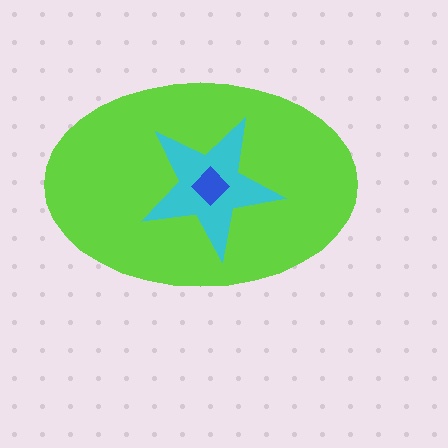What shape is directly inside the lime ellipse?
The cyan star.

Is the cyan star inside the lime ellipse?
Yes.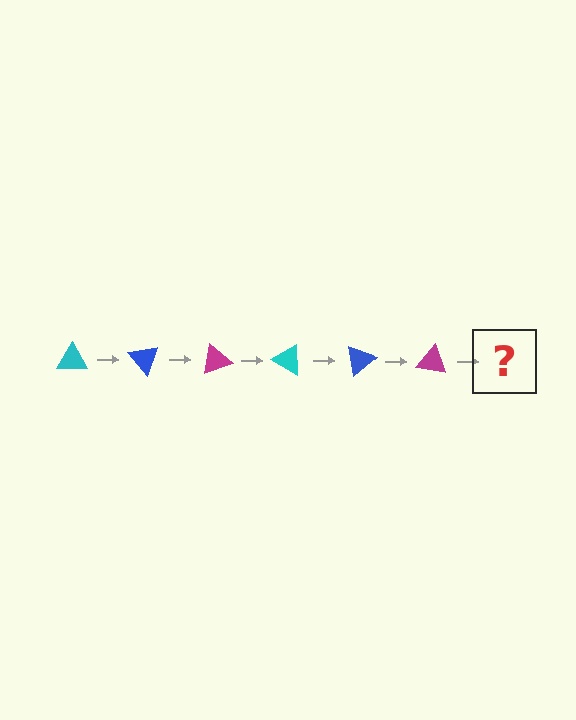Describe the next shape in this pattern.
It should be a cyan triangle, rotated 300 degrees from the start.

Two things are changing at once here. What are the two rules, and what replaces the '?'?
The two rules are that it rotates 50 degrees each step and the color cycles through cyan, blue, and magenta. The '?' should be a cyan triangle, rotated 300 degrees from the start.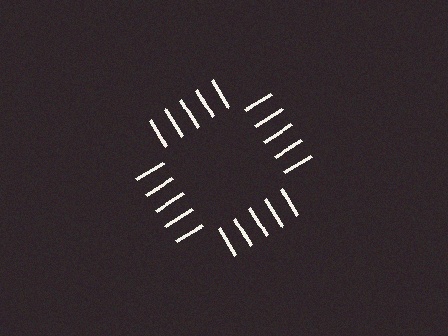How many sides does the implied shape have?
4 sides — the line-ends trace a square.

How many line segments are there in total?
20 — 5 along each of the 4 edges.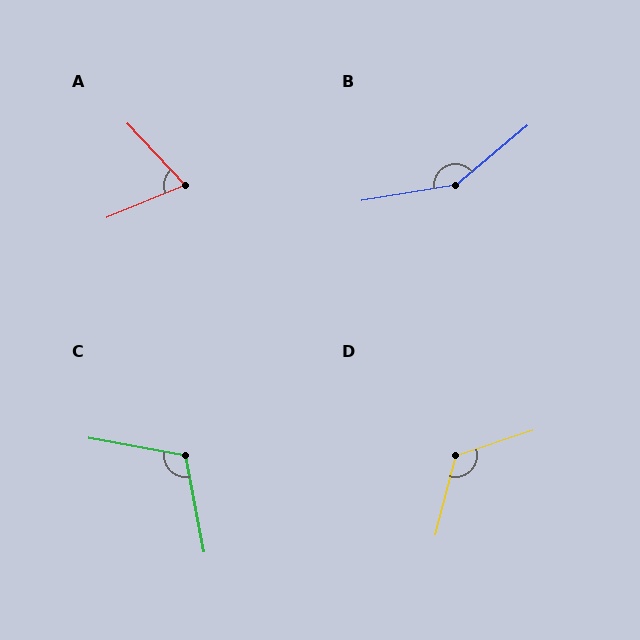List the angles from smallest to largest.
A (69°), C (110°), D (123°), B (150°).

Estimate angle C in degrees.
Approximately 110 degrees.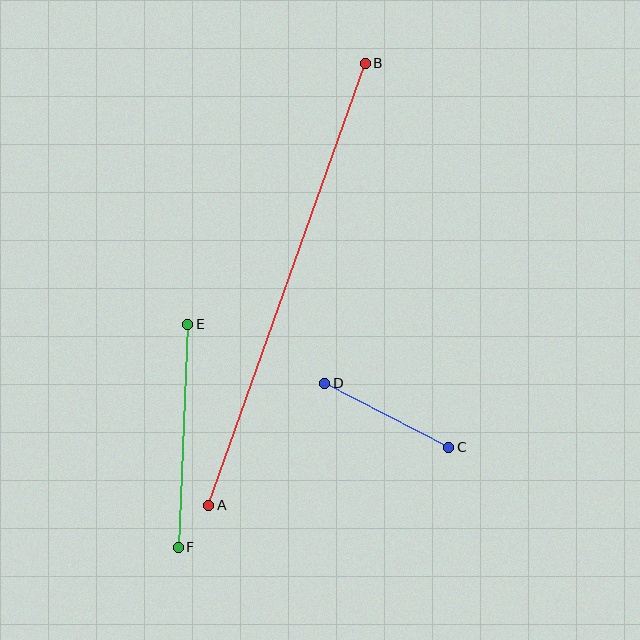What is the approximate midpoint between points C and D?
The midpoint is at approximately (387, 415) pixels.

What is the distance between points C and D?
The distance is approximately 140 pixels.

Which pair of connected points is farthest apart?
Points A and B are farthest apart.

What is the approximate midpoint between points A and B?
The midpoint is at approximately (287, 284) pixels.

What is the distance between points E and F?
The distance is approximately 223 pixels.